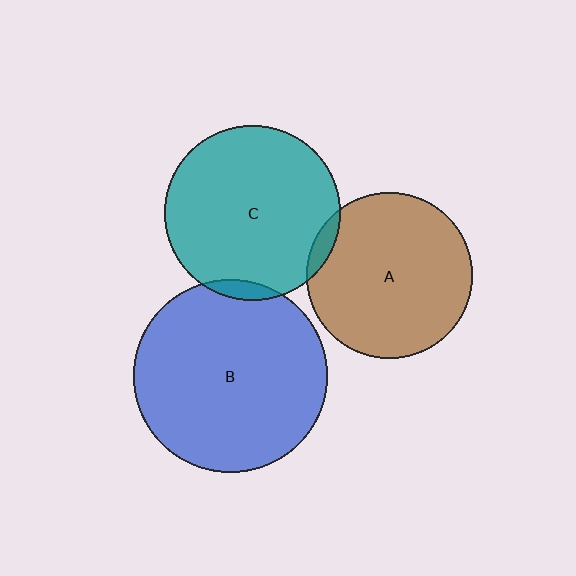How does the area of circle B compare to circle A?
Approximately 1.4 times.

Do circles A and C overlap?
Yes.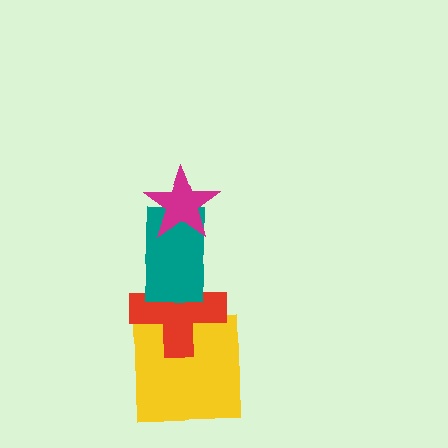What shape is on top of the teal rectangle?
The magenta star is on top of the teal rectangle.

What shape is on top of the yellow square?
The red cross is on top of the yellow square.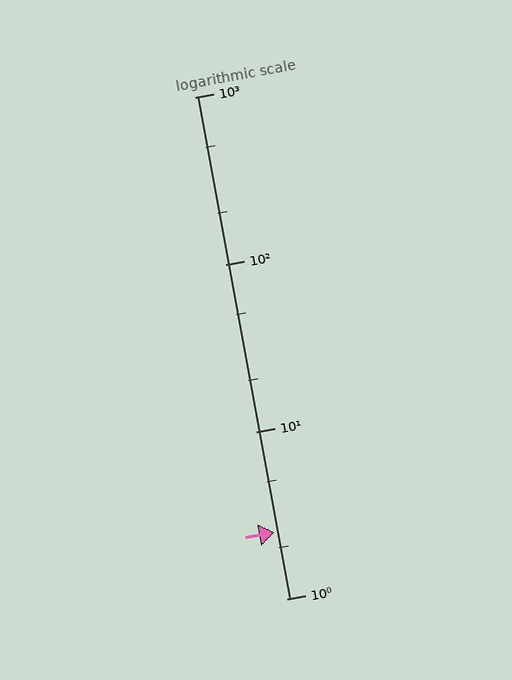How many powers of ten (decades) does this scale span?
The scale spans 3 decades, from 1 to 1000.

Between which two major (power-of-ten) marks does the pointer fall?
The pointer is between 1 and 10.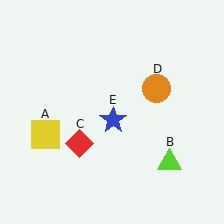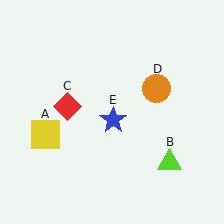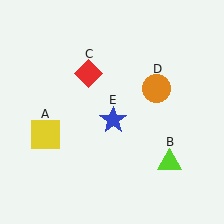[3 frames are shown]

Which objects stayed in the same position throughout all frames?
Yellow square (object A) and lime triangle (object B) and orange circle (object D) and blue star (object E) remained stationary.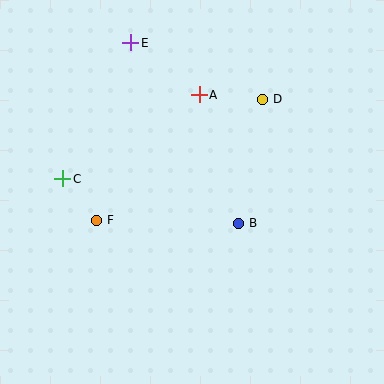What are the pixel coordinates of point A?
Point A is at (199, 95).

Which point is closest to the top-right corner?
Point D is closest to the top-right corner.